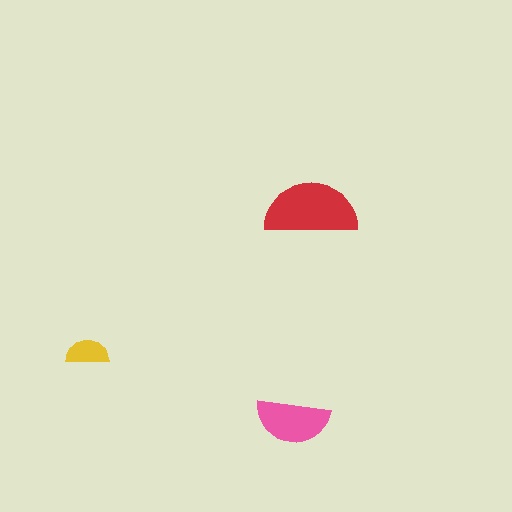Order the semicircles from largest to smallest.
the red one, the pink one, the yellow one.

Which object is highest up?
The red semicircle is topmost.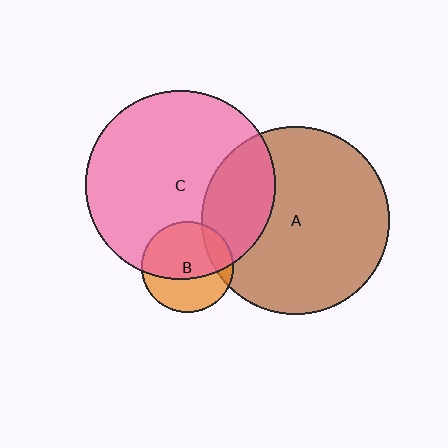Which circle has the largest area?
Circle C (pink).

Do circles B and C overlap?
Yes.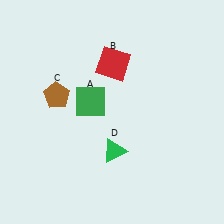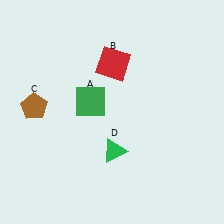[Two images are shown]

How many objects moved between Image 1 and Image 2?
1 object moved between the two images.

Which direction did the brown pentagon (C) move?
The brown pentagon (C) moved left.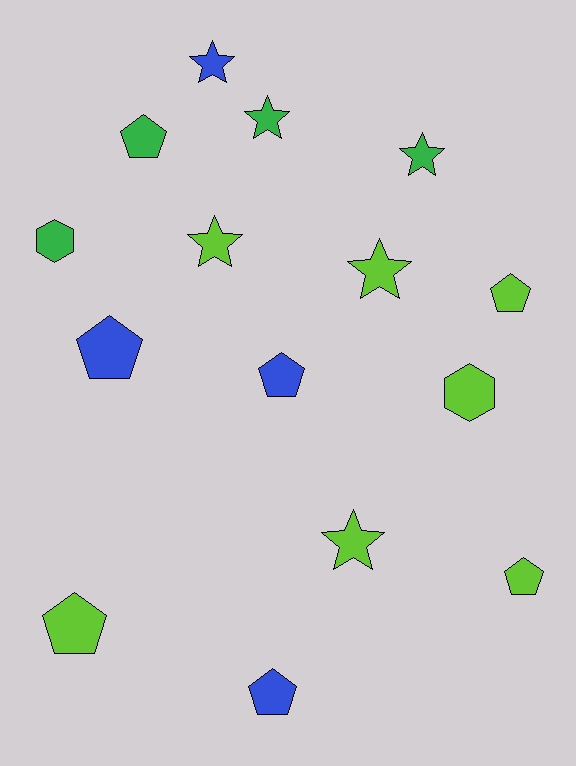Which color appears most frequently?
Lime, with 7 objects.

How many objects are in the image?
There are 15 objects.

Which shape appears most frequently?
Pentagon, with 7 objects.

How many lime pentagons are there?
There are 3 lime pentagons.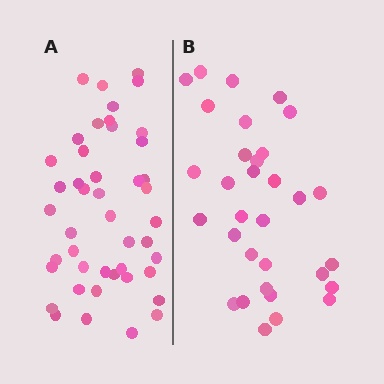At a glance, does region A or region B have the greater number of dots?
Region A (the left region) has more dots.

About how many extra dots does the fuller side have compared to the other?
Region A has approximately 15 more dots than region B.